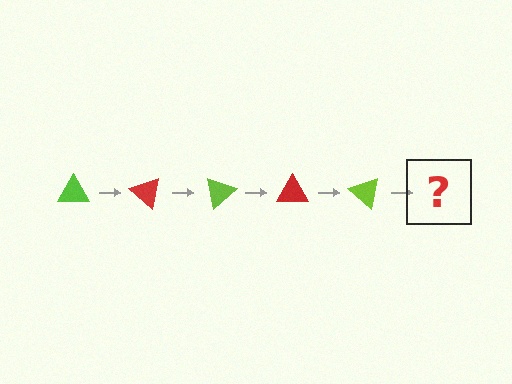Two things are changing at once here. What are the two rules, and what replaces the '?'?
The two rules are that it rotates 40 degrees each step and the color cycles through lime and red. The '?' should be a red triangle, rotated 200 degrees from the start.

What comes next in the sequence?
The next element should be a red triangle, rotated 200 degrees from the start.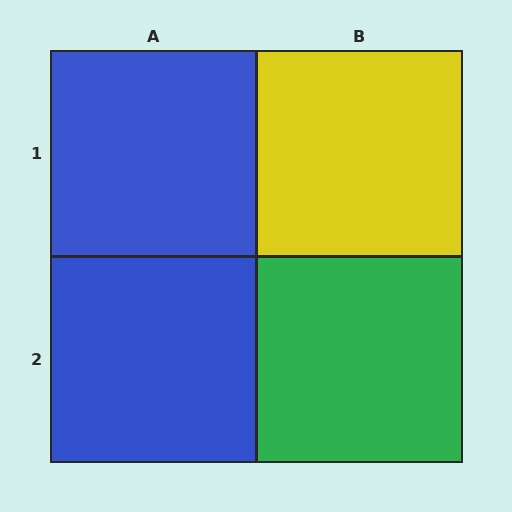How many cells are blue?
2 cells are blue.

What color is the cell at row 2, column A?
Blue.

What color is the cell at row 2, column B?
Green.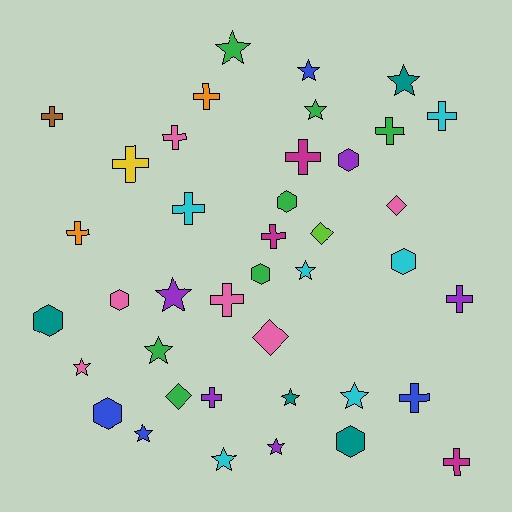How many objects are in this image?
There are 40 objects.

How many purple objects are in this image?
There are 5 purple objects.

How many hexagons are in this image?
There are 8 hexagons.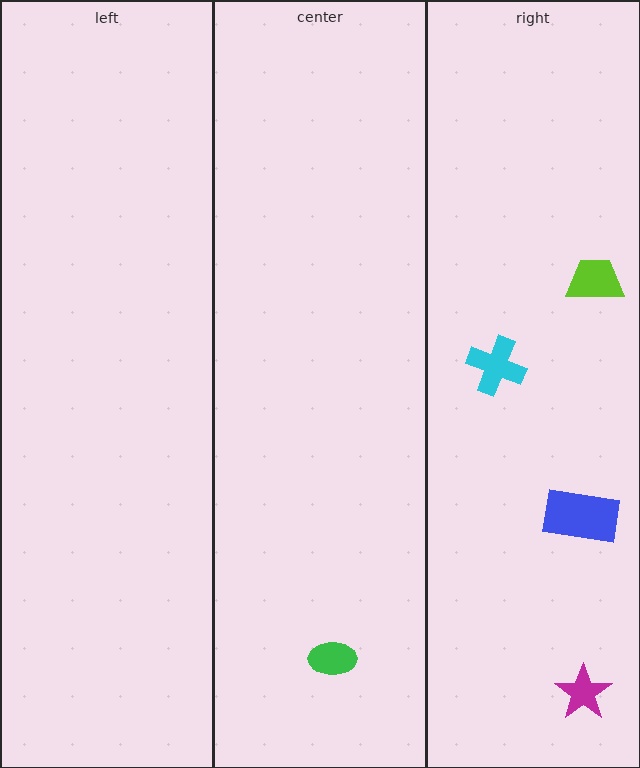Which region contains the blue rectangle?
The right region.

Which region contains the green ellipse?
The center region.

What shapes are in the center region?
The green ellipse.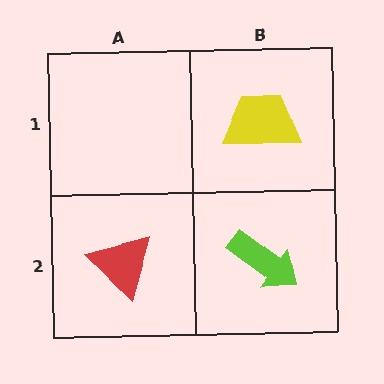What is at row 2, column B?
A lime arrow.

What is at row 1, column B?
A yellow trapezoid.